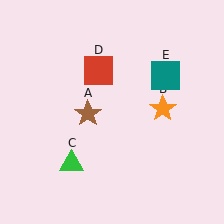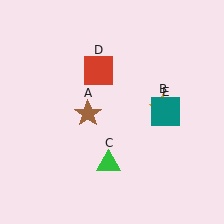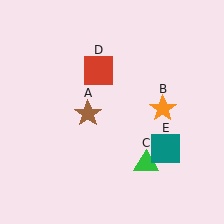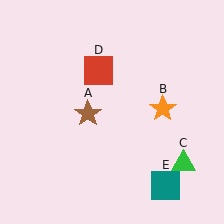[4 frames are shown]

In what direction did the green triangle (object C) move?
The green triangle (object C) moved right.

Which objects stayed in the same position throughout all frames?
Brown star (object A) and orange star (object B) and red square (object D) remained stationary.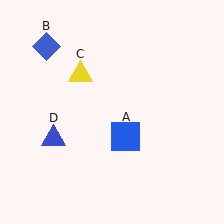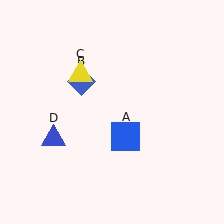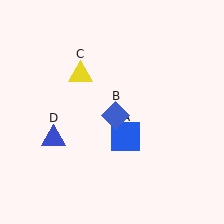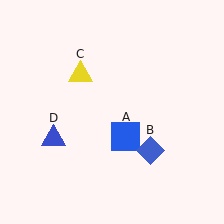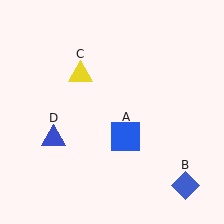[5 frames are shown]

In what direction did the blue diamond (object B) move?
The blue diamond (object B) moved down and to the right.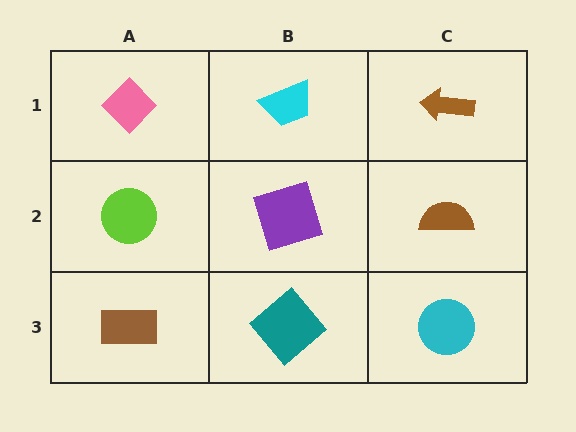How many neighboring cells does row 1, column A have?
2.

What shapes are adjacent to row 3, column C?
A brown semicircle (row 2, column C), a teal diamond (row 3, column B).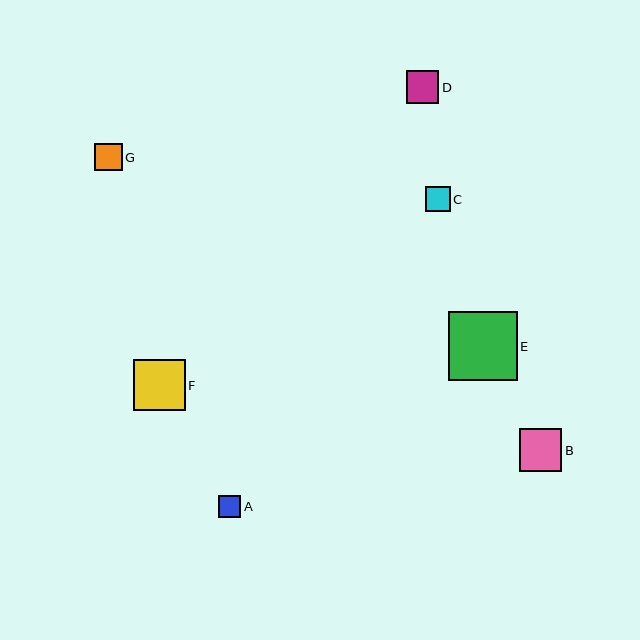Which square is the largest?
Square E is the largest with a size of approximately 69 pixels.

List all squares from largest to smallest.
From largest to smallest: E, F, B, D, G, C, A.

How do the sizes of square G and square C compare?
Square G and square C are approximately the same size.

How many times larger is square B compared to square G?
Square B is approximately 1.6 times the size of square G.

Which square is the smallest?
Square A is the smallest with a size of approximately 22 pixels.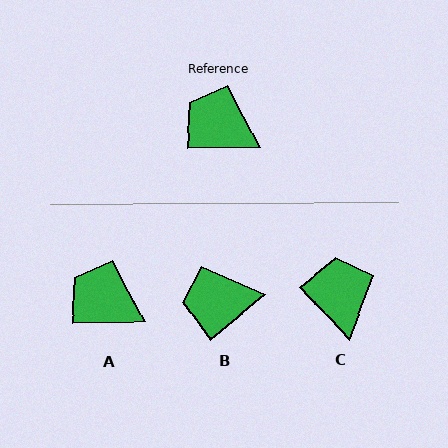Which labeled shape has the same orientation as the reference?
A.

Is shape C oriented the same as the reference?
No, it is off by about 48 degrees.